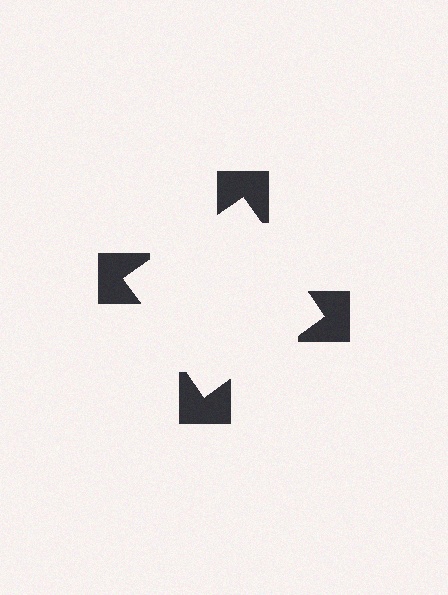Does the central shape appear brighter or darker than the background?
It typically appears slightly brighter than the background, even though no actual brightness change is drawn.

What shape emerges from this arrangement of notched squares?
An illusory square — its edges are inferred from the aligned wedge cuts in the notched squares, not physically drawn.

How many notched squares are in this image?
There are 4 — one at each vertex of the illusory square.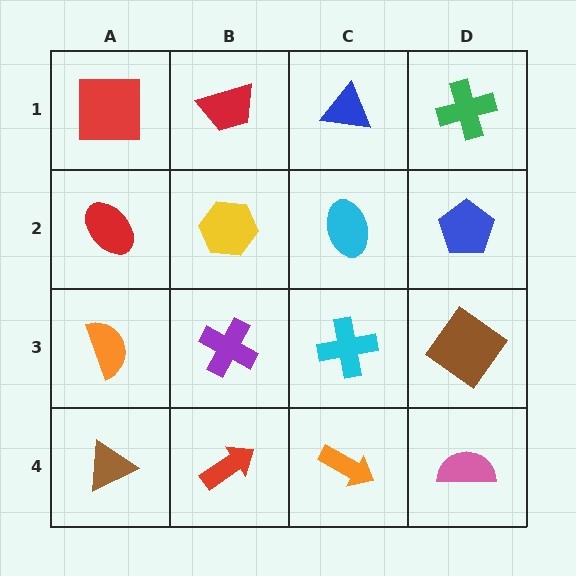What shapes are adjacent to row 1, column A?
A red ellipse (row 2, column A), a red trapezoid (row 1, column B).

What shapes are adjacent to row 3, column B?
A yellow hexagon (row 2, column B), a red arrow (row 4, column B), an orange semicircle (row 3, column A), a cyan cross (row 3, column C).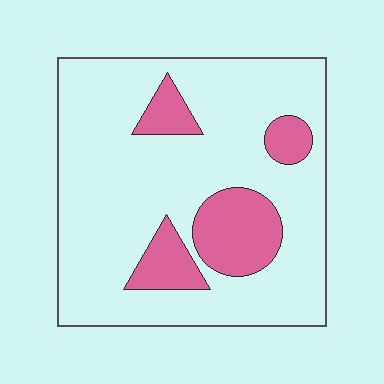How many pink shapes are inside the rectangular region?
4.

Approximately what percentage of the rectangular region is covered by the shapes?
Approximately 20%.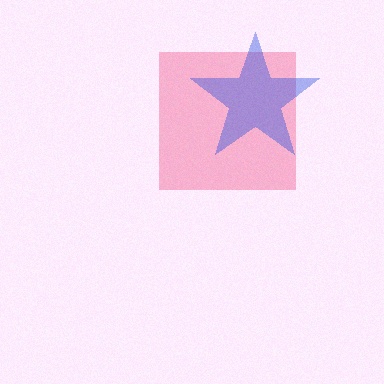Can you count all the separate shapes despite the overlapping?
Yes, there are 2 separate shapes.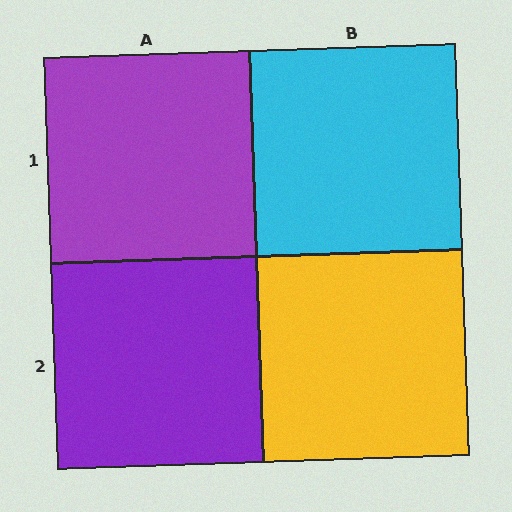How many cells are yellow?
1 cell is yellow.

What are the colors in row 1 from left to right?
Purple, cyan.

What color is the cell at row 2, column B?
Yellow.